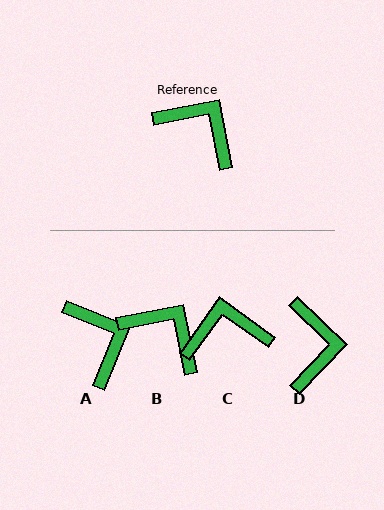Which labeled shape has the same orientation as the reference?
B.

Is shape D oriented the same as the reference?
No, it is off by about 55 degrees.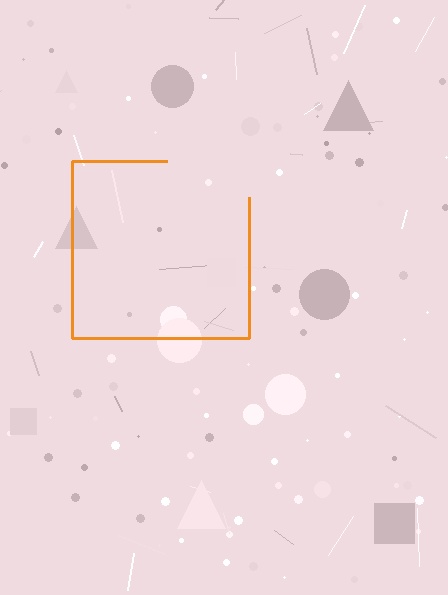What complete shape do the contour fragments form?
The contour fragments form a square.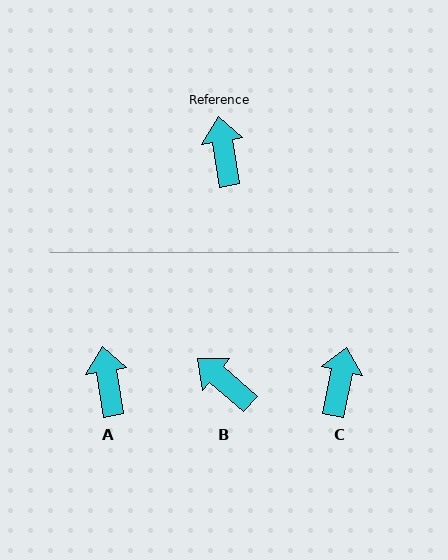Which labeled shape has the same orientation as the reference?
A.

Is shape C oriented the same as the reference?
No, it is off by about 21 degrees.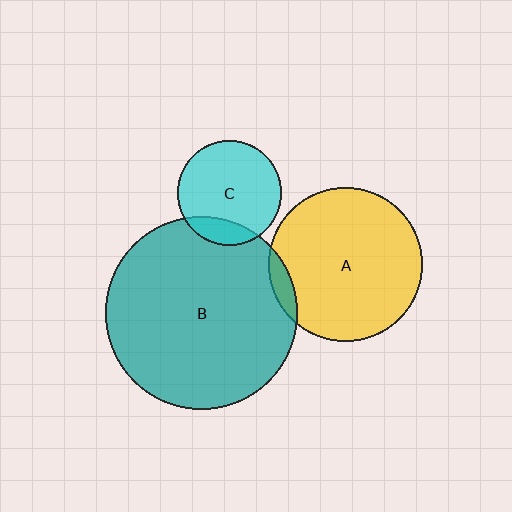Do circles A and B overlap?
Yes.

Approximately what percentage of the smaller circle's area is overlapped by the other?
Approximately 5%.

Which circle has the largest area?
Circle B (teal).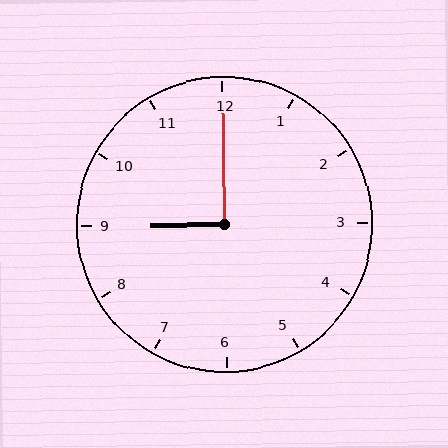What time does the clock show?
9:00.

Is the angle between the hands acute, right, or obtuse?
It is right.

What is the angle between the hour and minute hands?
Approximately 90 degrees.